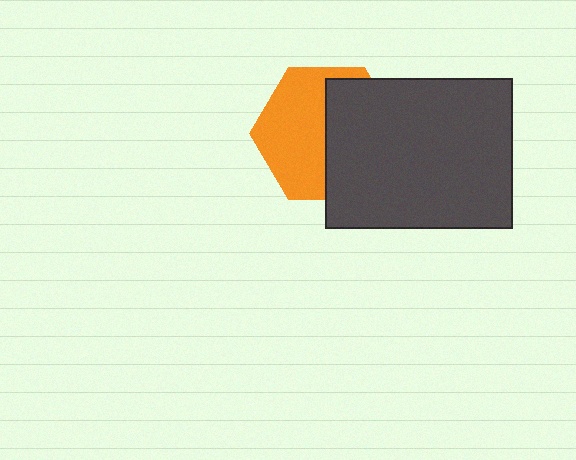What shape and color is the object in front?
The object in front is a dark gray rectangle.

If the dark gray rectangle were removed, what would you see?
You would see the complete orange hexagon.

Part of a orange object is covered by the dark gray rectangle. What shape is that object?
It is a hexagon.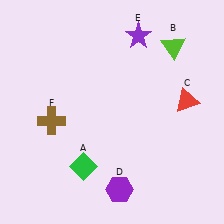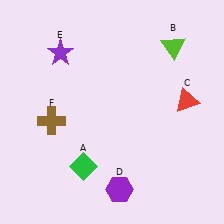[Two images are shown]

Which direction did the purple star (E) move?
The purple star (E) moved left.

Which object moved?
The purple star (E) moved left.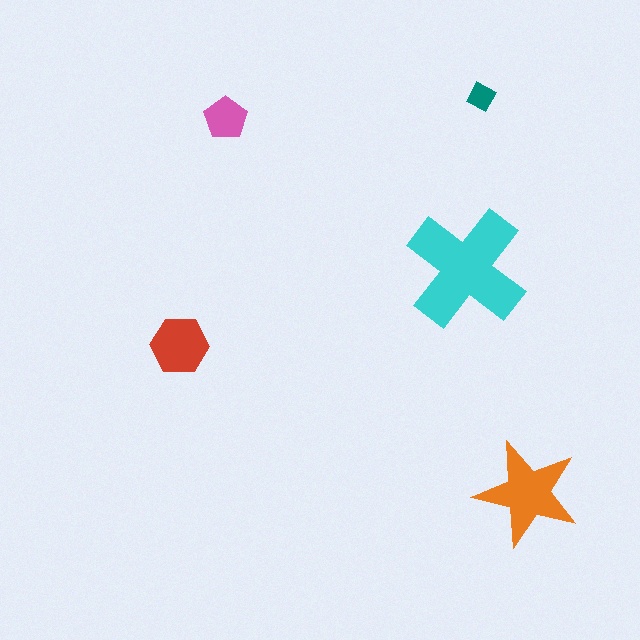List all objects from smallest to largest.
The teal diamond, the pink pentagon, the red hexagon, the orange star, the cyan cross.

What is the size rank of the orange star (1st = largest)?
2nd.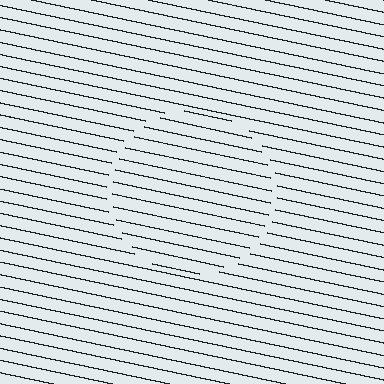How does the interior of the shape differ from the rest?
The interior of the shape contains the same grating, shifted by half a period — the contour is defined by the phase discontinuity where line-ends from the inner and outer gratings abut.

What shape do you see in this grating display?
An illusory circle. The interior of the shape contains the same grating, shifted by half a period — the contour is defined by the phase discontinuity where line-ends from the inner and outer gratings abut.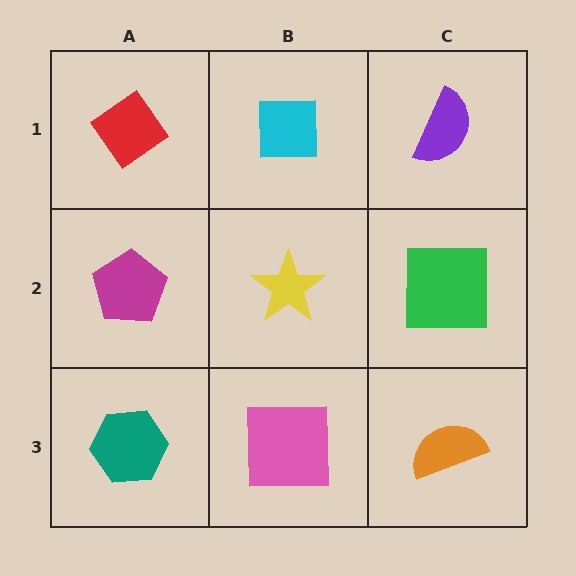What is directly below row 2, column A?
A teal hexagon.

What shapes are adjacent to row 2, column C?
A purple semicircle (row 1, column C), an orange semicircle (row 3, column C), a yellow star (row 2, column B).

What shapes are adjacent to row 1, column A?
A magenta pentagon (row 2, column A), a cyan square (row 1, column B).